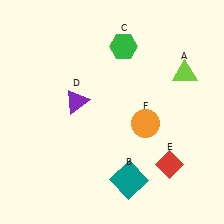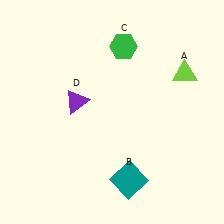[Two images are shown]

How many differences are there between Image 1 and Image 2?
There are 2 differences between the two images.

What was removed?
The red diamond (E), the orange circle (F) were removed in Image 2.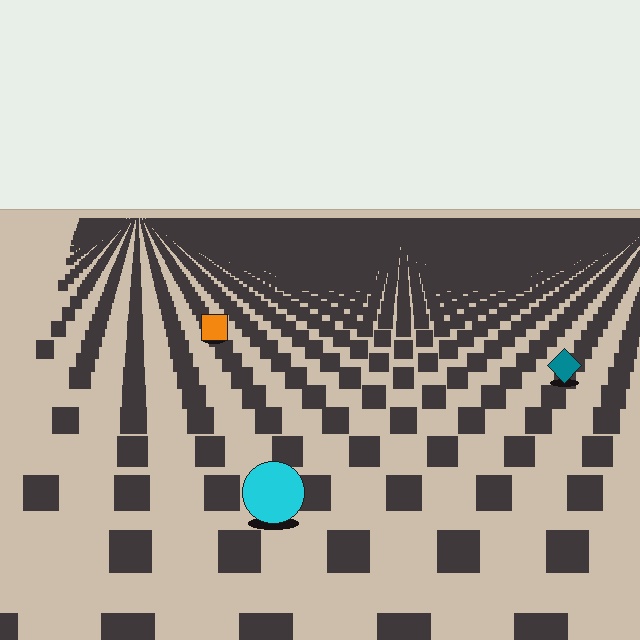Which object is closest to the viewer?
The cyan circle is closest. The texture marks near it are larger and more spread out.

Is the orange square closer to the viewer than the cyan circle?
No. The cyan circle is closer — you can tell from the texture gradient: the ground texture is coarser near it.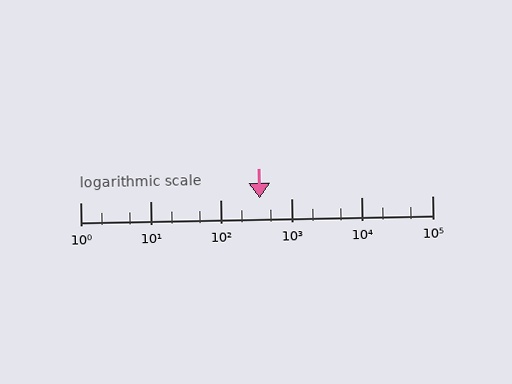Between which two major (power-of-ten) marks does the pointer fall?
The pointer is between 100 and 1000.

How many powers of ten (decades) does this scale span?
The scale spans 5 decades, from 1 to 100000.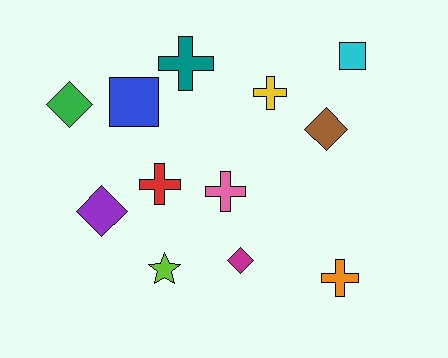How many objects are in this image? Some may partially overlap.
There are 12 objects.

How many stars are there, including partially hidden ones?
There is 1 star.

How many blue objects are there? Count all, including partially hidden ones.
There is 1 blue object.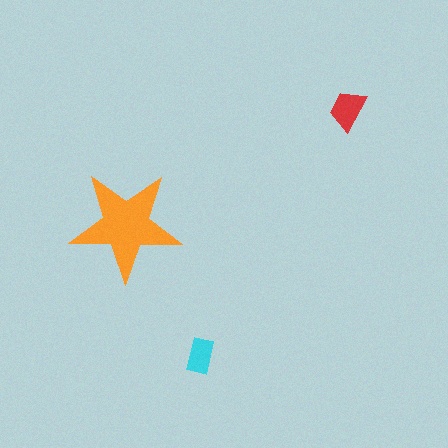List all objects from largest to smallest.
The orange star, the red trapezoid, the cyan rectangle.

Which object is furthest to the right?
The red trapezoid is rightmost.